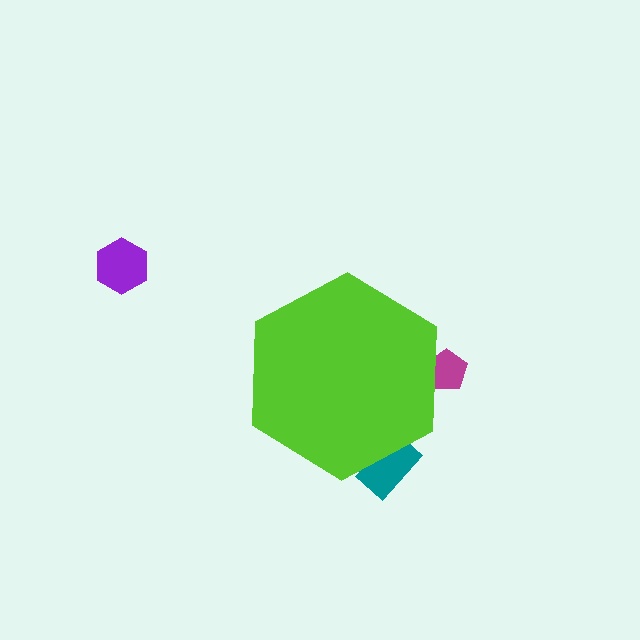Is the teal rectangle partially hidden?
Yes, the teal rectangle is partially hidden behind the lime hexagon.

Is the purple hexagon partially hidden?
No, the purple hexagon is fully visible.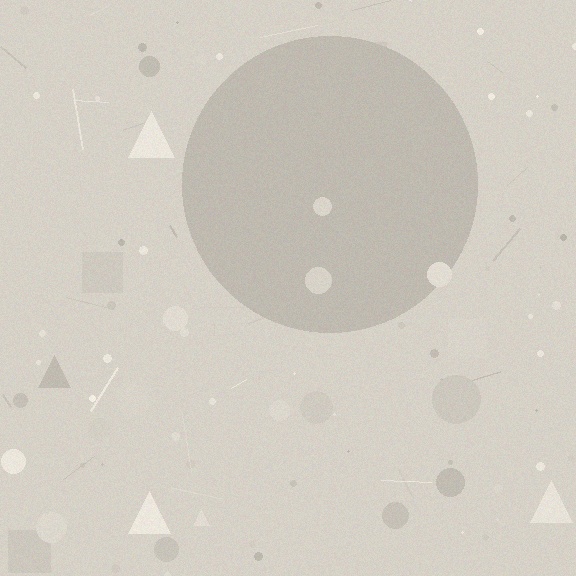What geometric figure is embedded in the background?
A circle is embedded in the background.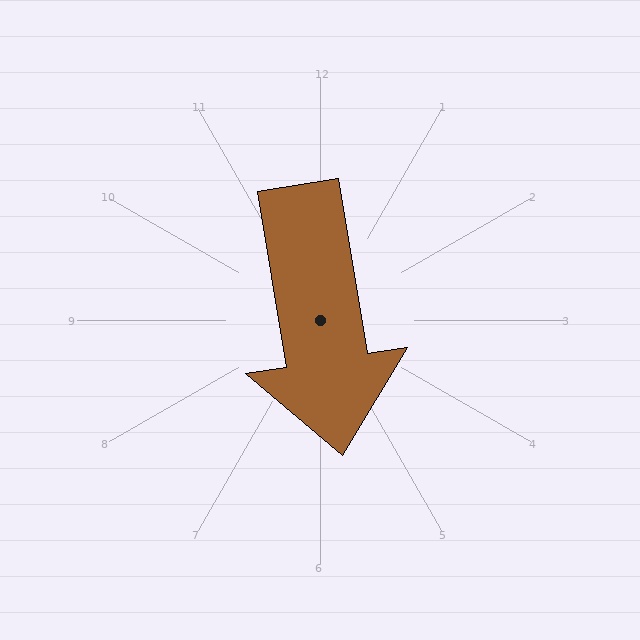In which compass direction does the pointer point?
South.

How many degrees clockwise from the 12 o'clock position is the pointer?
Approximately 171 degrees.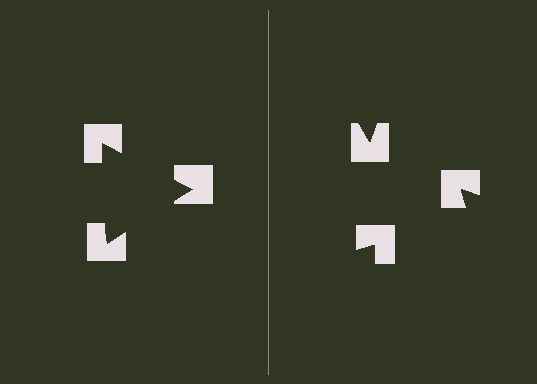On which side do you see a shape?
An illusory triangle appears on the left side. On the right side the wedge cuts are rotated, so no coherent shape forms.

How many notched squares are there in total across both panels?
6 — 3 on each side.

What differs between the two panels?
The notched squares are positioned identically on both sides; only the wedge orientations differ. On the left they align to a triangle; on the right they are misaligned.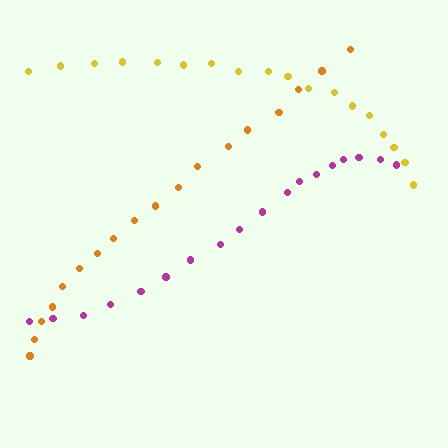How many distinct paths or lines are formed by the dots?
There are 3 distinct paths.